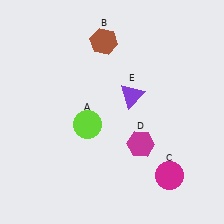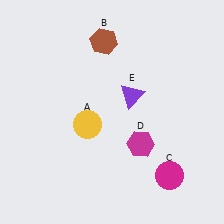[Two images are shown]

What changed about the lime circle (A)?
In Image 1, A is lime. In Image 2, it changed to yellow.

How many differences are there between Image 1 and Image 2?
There is 1 difference between the two images.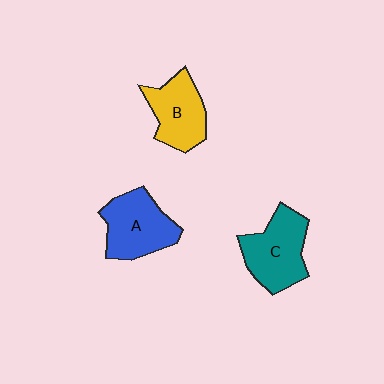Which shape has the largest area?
Shape C (teal).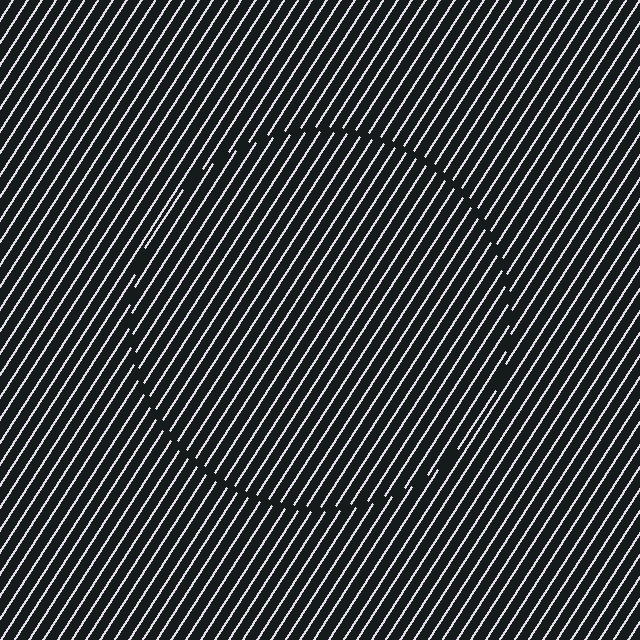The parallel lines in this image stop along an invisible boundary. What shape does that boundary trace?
An illusory circle. The interior of the shape contains the same grating, shifted by half a period — the contour is defined by the phase discontinuity where line-ends from the inner and outer gratings abut.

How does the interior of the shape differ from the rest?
The interior of the shape contains the same grating, shifted by half a period — the contour is defined by the phase discontinuity where line-ends from the inner and outer gratings abut.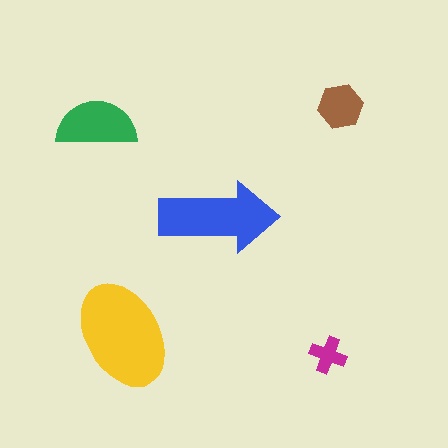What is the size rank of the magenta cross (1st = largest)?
5th.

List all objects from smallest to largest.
The magenta cross, the brown hexagon, the green semicircle, the blue arrow, the yellow ellipse.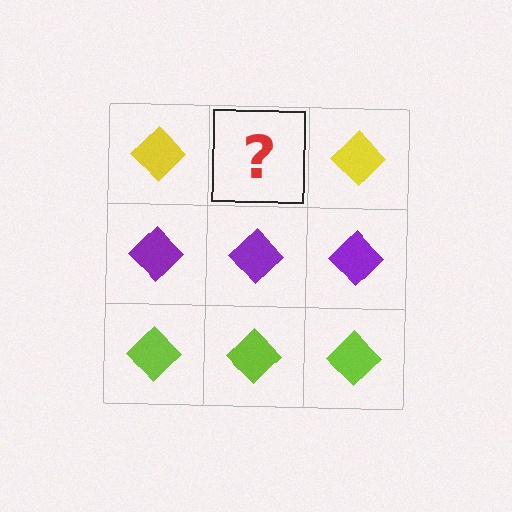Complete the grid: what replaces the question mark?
The question mark should be replaced with a yellow diamond.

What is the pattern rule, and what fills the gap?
The rule is that each row has a consistent color. The gap should be filled with a yellow diamond.